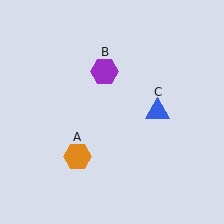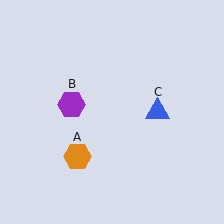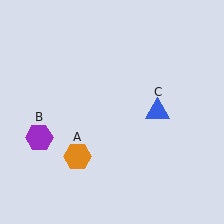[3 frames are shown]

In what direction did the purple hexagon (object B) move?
The purple hexagon (object B) moved down and to the left.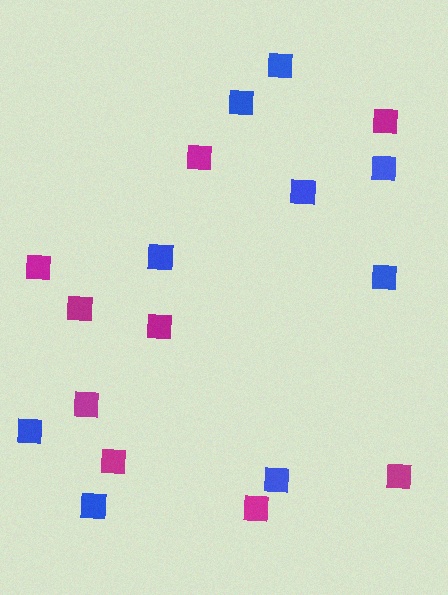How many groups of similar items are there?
There are 2 groups: one group of blue squares (9) and one group of magenta squares (9).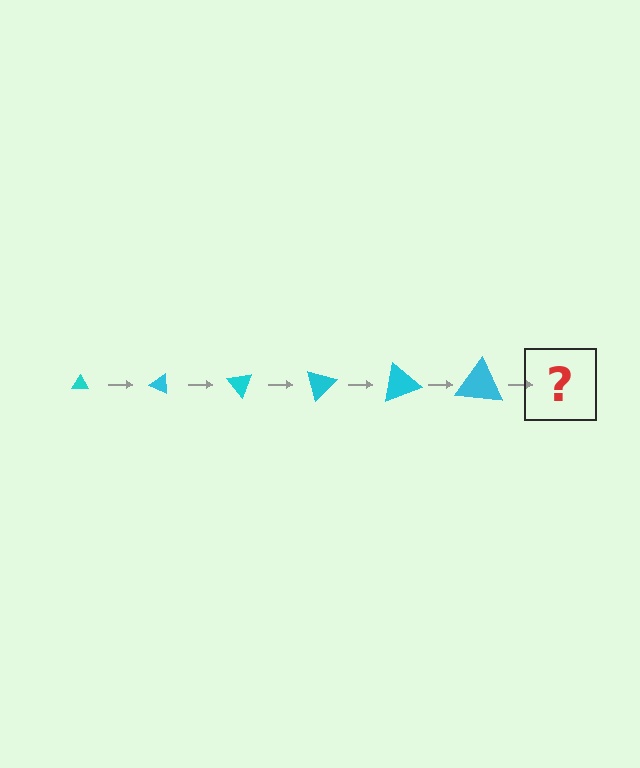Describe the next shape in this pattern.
It should be a triangle, larger than the previous one and rotated 150 degrees from the start.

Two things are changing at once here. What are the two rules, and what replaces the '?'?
The two rules are that the triangle grows larger each step and it rotates 25 degrees each step. The '?' should be a triangle, larger than the previous one and rotated 150 degrees from the start.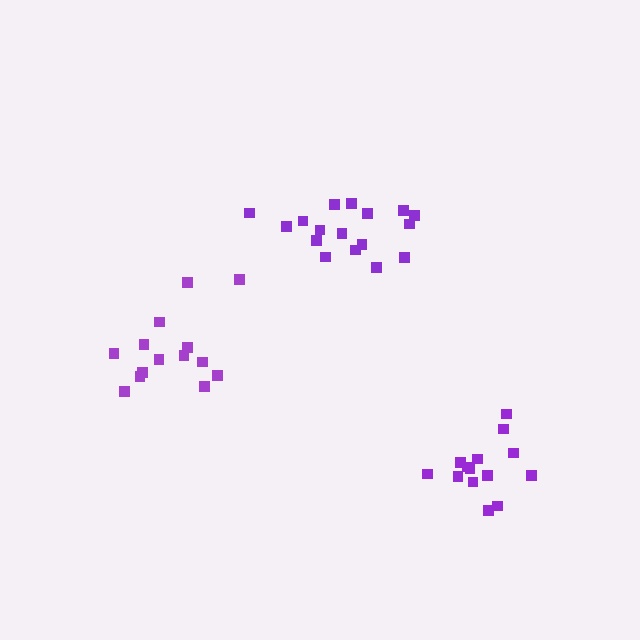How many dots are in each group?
Group 1: 17 dots, Group 2: 14 dots, Group 3: 14 dots (45 total).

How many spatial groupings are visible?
There are 3 spatial groupings.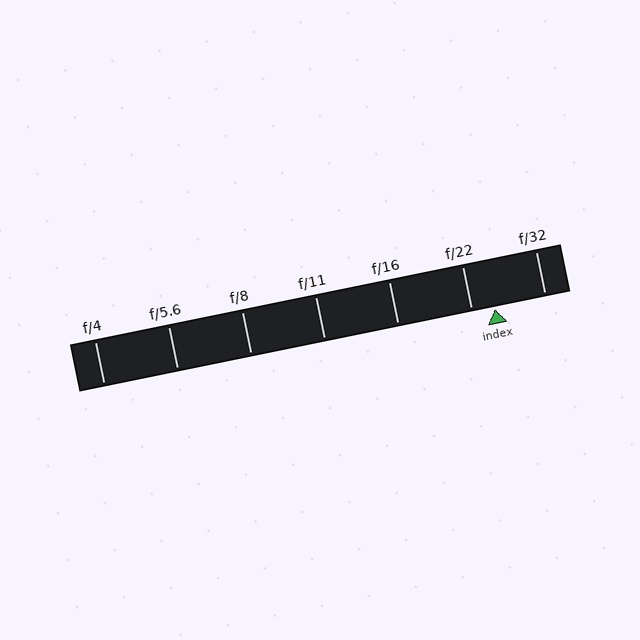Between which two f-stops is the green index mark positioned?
The index mark is between f/22 and f/32.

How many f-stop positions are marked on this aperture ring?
There are 7 f-stop positions marked.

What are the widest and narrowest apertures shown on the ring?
The widest aperture shown is f/4 and the narrowest is f/32.